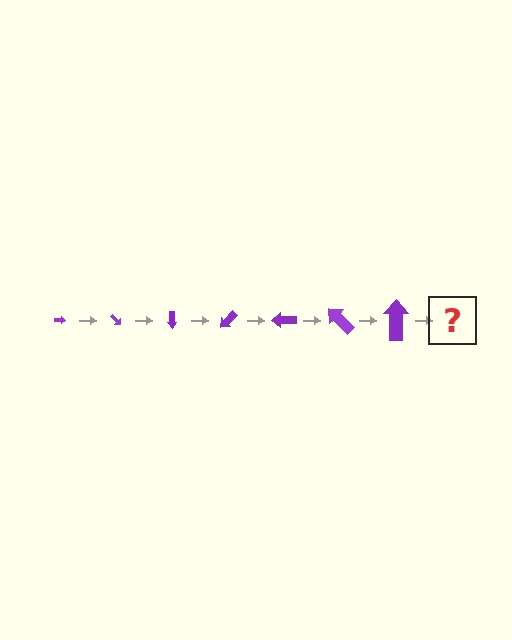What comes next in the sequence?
The next element should be an arrow, larger than the previous one and rotated 315 degrees from the start.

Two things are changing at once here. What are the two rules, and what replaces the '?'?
The two rules are that the arrow grows larger each step and it rotates 45 degrees each step. The '?' should be an arrow, larger than the previous one and rotated 315 degrees from the start.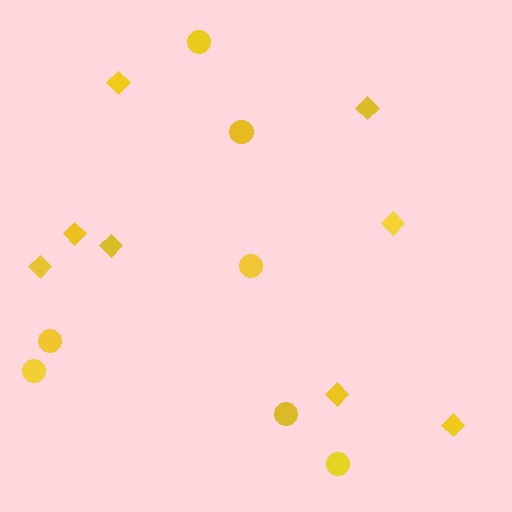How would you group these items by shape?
There are 2 groups: one group of circles (7) and one group of diamonds (8).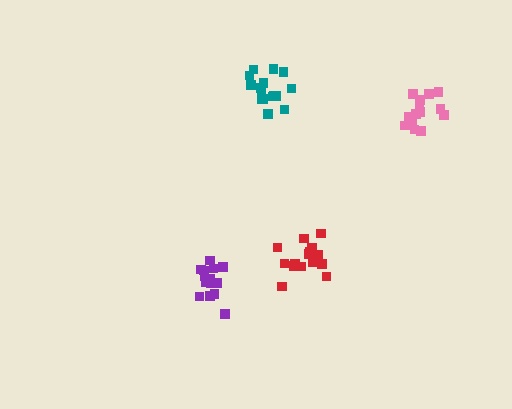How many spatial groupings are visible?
There are 4 spatial groupings.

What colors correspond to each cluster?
The clusters are colored: red, purple, pink, teal.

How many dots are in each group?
Group 1: 15 dots, Group 2: 14 dots, Group 3: 14 dots, Group 4: 16 dots (59 total).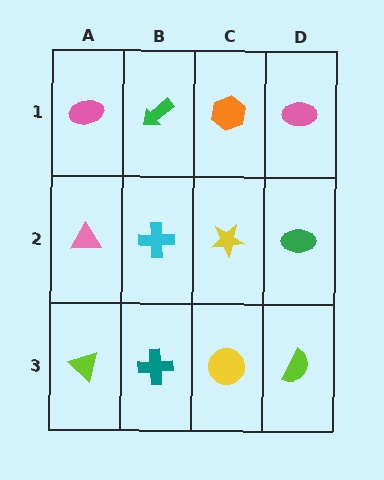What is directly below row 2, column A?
A lime triangle.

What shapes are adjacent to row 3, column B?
A cyan cross (row 2, column B), a lime triangle (row 3, column A), a yellow circle (row 3, column C).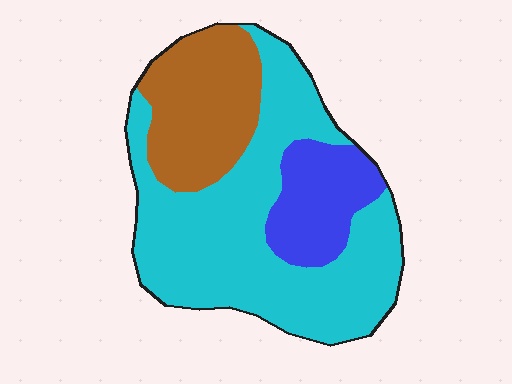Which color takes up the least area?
Blue, at roughly 15%.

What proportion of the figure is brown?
Brown takes up about one quarter (1/4) of the figure.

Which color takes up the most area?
Cyan, at roughly 60%.